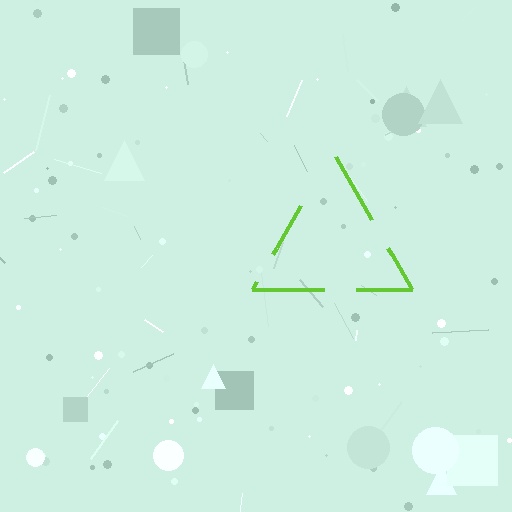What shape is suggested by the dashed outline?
The dashed outline suggests a triangle.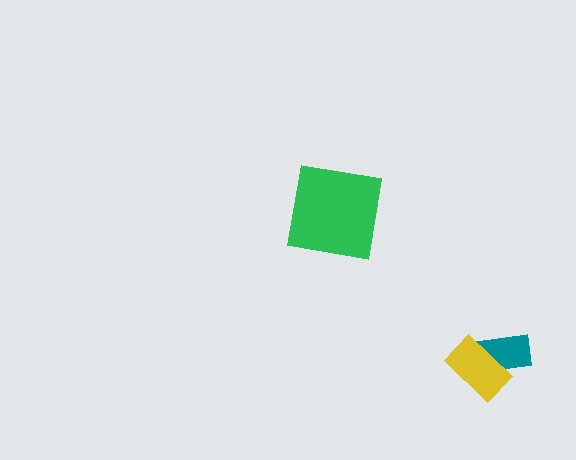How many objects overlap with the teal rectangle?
1 object overlaps with the teal rectangle.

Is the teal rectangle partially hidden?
Yes, it is partially covered by another shape.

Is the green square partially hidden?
No, no other shape covers it.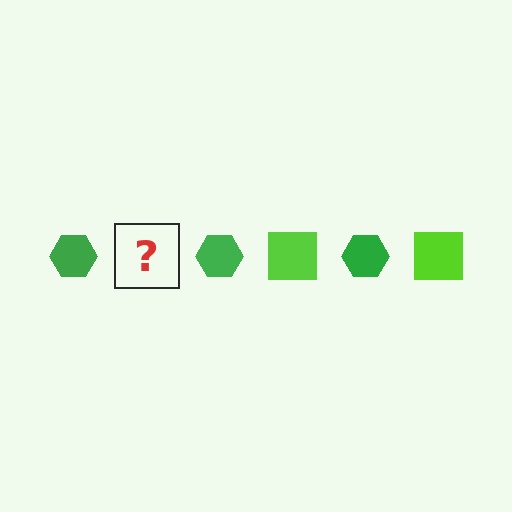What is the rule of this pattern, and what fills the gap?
The rule is that the pattern alternates between green hexagon and lime square. The gap should be filled with a lime square.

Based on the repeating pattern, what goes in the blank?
The blank should be a lime square.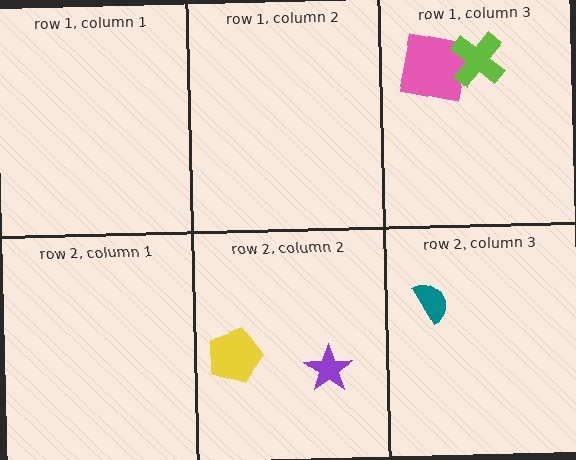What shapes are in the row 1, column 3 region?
The pink square, the lime cross.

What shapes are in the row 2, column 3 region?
The teal semicircle.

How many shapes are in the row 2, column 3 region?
1.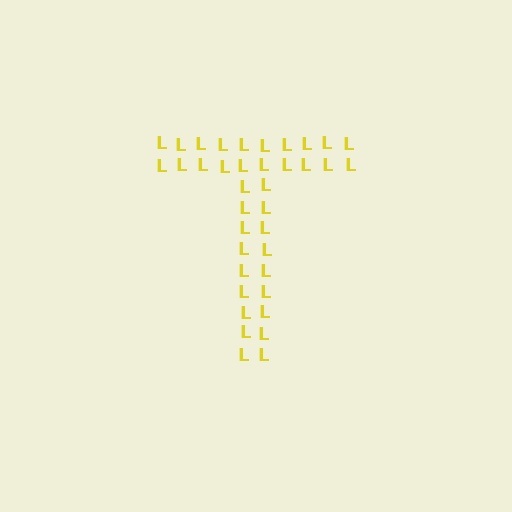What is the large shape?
The large shape is the letter T.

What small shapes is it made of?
It is made of small letter L's.